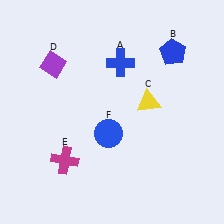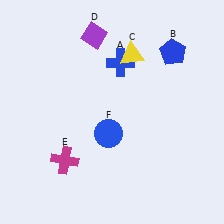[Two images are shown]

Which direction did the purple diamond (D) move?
The purple diamond (D) moved right.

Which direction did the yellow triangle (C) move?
The yellow triangle (C) moved up.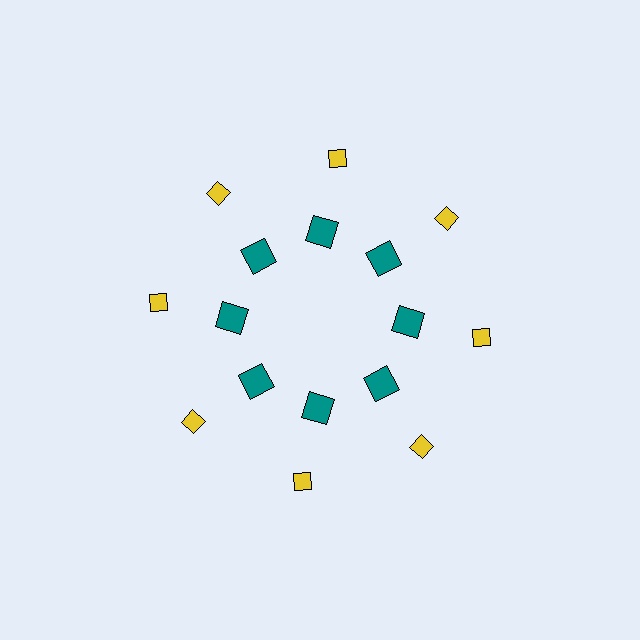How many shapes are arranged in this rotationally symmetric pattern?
There are 16 shapes, arranged in 8 groups of 2.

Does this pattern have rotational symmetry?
Yes, this pattern has 8-fold rotational symmetry. It looks the same after rotating 45 degrees around the center.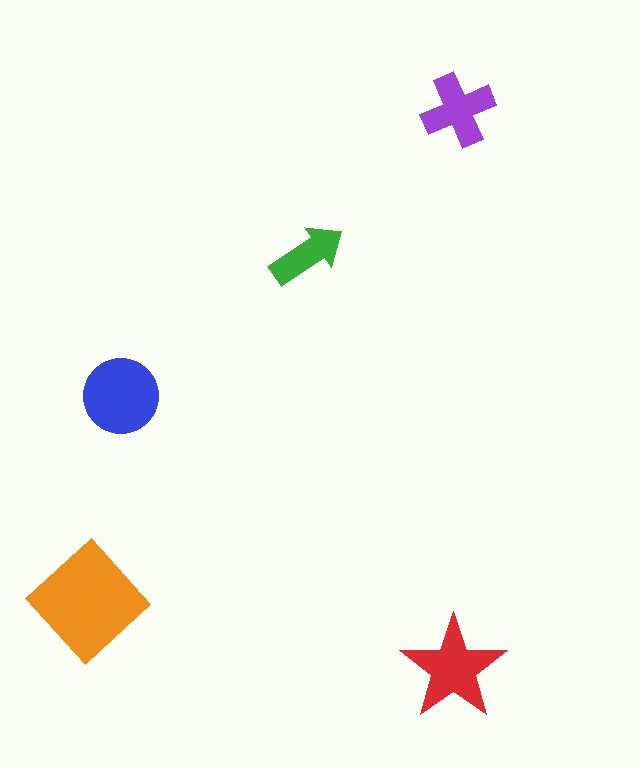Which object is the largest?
The orange diamond.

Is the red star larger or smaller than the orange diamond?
Smaller.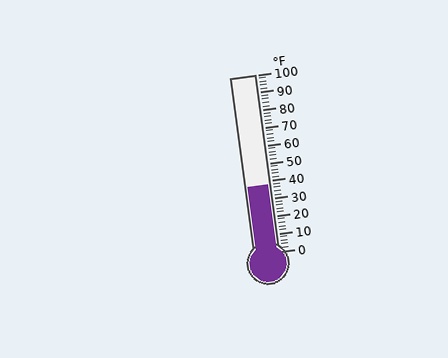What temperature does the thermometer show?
The thermometer shows approximately 38°F.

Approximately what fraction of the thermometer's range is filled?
The thermometer is filled to approximately 40% of its range.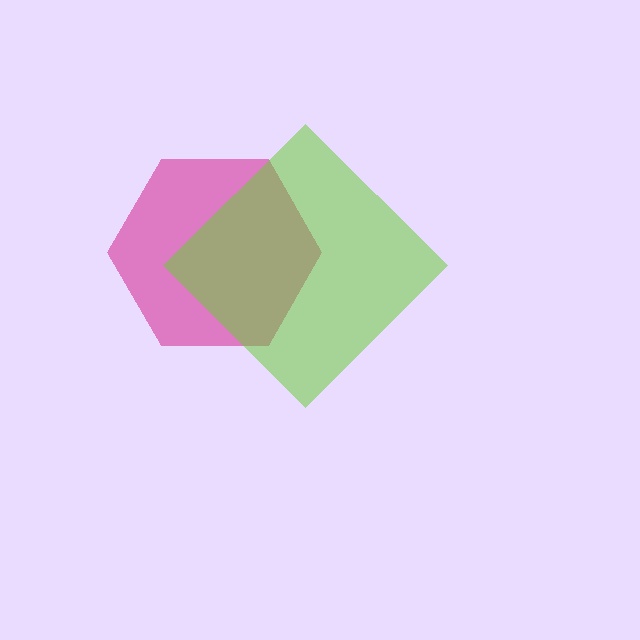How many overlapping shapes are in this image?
There are 2 overlapping shapes in the image.